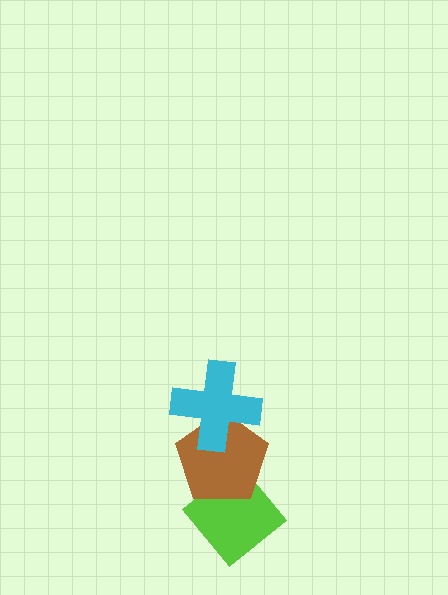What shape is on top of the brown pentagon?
The cyan cross is on top of the brown pentagon.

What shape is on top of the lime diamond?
The brown pentagon is on top of the lime diamond.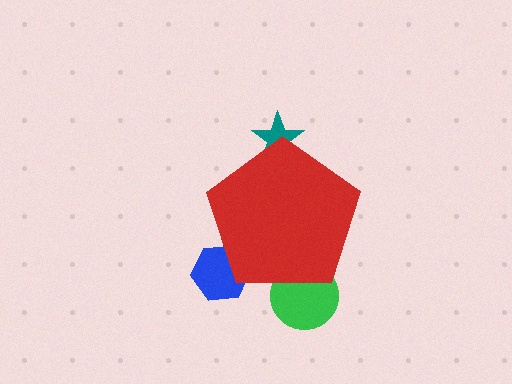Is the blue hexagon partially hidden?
Yes, the blue hexagon is partially hidden behind the red pentagon.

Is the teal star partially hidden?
Yes, the teal star is partially hidden behind the red pentagon.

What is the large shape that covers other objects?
A red pentagon.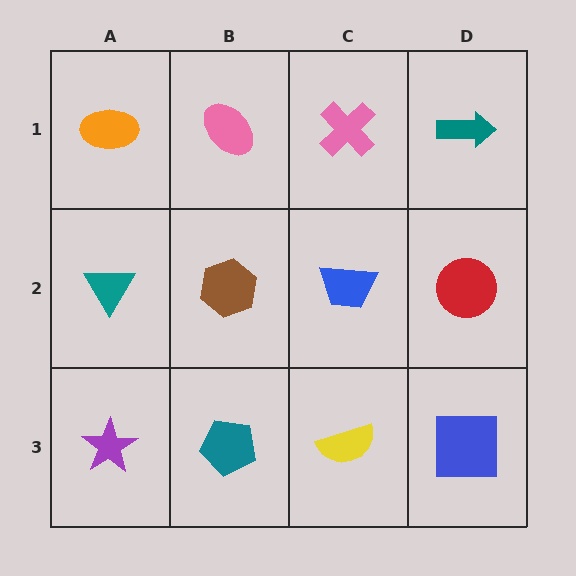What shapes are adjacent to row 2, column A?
An orange ellipse (row 1, column A), a purple star (row 3, column A), a brown hexagon (row 2, column B).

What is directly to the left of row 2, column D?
A blue trapezoid.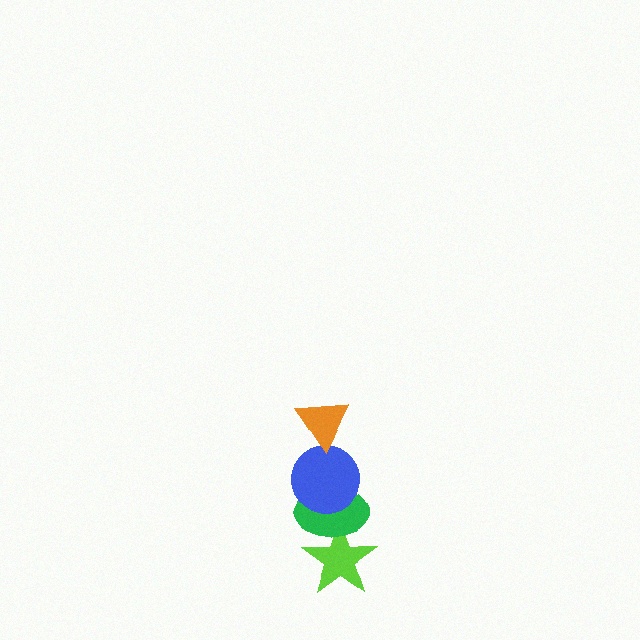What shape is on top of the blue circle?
The orange triangle is on top of the blue circle.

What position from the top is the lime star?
The lime star is 4th from the top.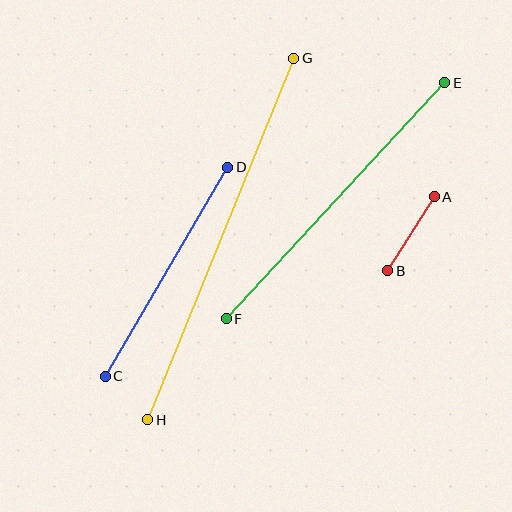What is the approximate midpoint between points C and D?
The midpoint is at approximately (167, 272) pixels.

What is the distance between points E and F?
The distance is approximately 322 pixels.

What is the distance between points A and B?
The distance is approximately 88 pixels.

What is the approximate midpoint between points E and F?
The midpoint is at approximately (336, 201) pixels.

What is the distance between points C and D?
The distance is approximately 242 pixels.